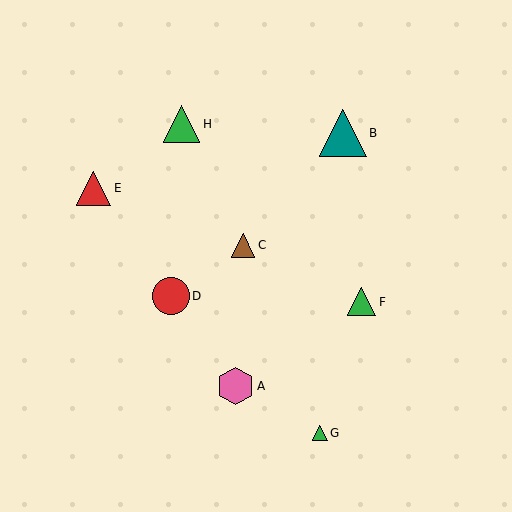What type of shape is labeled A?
Shape A is a pink hexagon.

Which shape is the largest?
The teal triangle (labeled B) is the largest.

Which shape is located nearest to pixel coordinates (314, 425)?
The green triangle (labeled G) at (320, 433) is nearest to that location.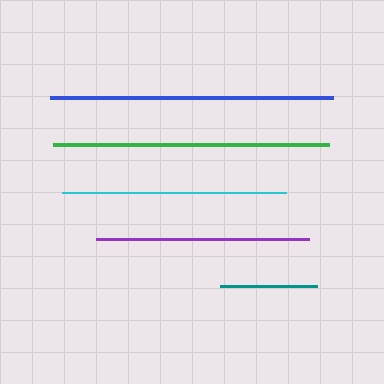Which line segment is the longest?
The blue line is the longest at approximately 283 pixels.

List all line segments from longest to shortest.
From longest to shortest: blue, green, cyan, purple, teal.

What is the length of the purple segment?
The purple segment is approximately 213 pixels long.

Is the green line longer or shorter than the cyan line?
The green line is longer than the cyan line.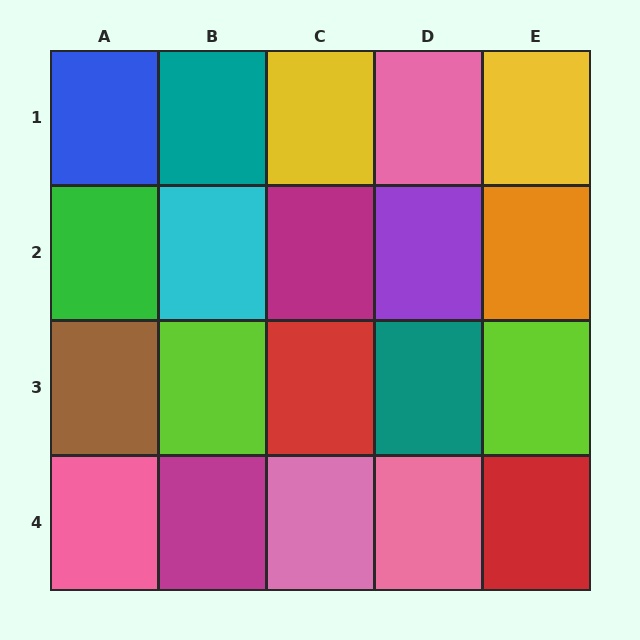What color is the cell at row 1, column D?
Pink.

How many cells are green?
1 cell is green.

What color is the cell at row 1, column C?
Yellow.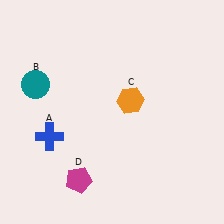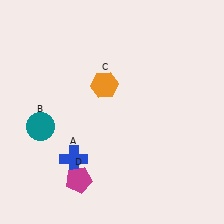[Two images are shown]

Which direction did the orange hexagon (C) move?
The orange hexagon (C) moved left.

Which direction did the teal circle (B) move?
The teal circle (B) moved down.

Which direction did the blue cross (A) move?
The blue cross (A) moved right.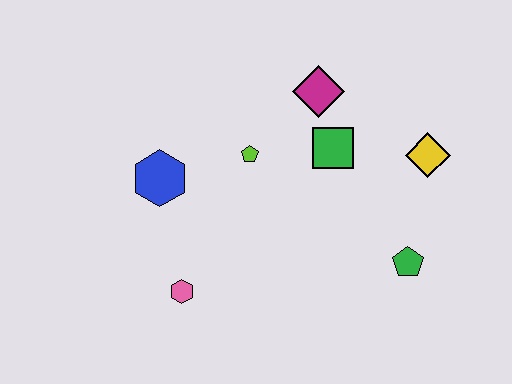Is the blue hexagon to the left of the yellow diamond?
Yes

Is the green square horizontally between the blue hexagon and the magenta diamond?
No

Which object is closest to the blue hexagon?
The lime pentagon is closest to the blue hexagon.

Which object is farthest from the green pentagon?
The blue hexagon is farthest from the green pentagon.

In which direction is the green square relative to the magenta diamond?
The green square is below the magenta diamond.